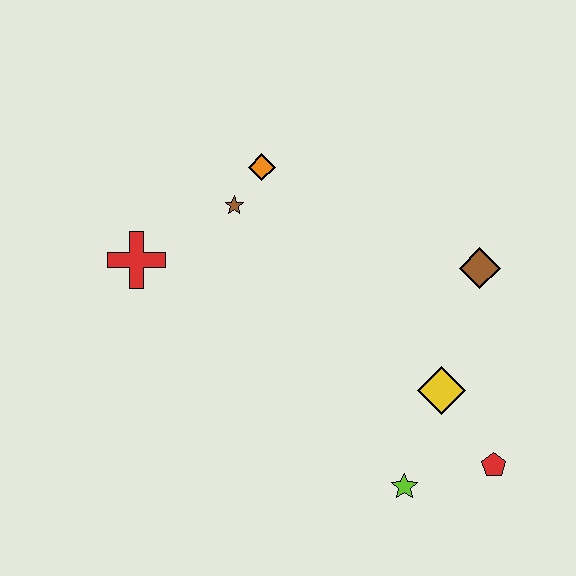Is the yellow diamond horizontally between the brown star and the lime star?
No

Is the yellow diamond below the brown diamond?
Yes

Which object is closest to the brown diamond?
The yellow diamond is closest to the brown diamond.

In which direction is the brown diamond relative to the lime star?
The brown diamond is above the lime star.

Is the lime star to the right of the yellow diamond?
No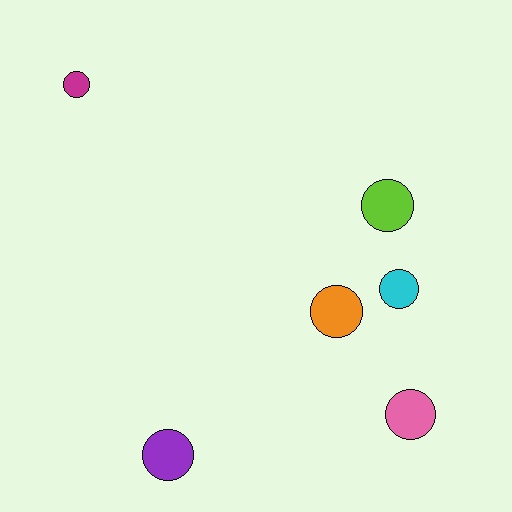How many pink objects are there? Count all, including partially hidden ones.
There is 1 pink object.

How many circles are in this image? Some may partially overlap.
There are 6 circles.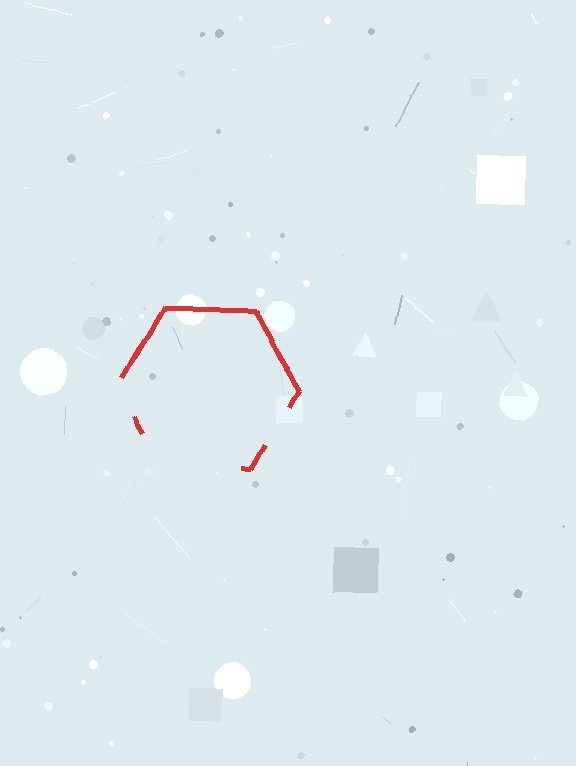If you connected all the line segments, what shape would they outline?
They would outline a hexagon.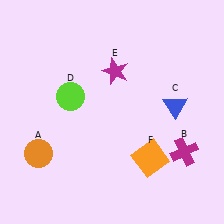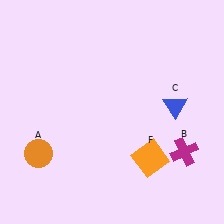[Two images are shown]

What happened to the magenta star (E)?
The magenta star (E) was removed in Image 2. It was in the top-right area of Image 1.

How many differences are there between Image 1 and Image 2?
There are 2 differences between the two images.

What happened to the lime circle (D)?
The lime circle (D) was removed in Image 2. It was in the top-left area of Image 1.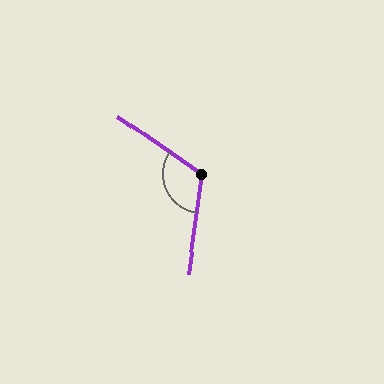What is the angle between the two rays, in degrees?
Approximately 117 degrees.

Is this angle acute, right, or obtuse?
It is obtuse.